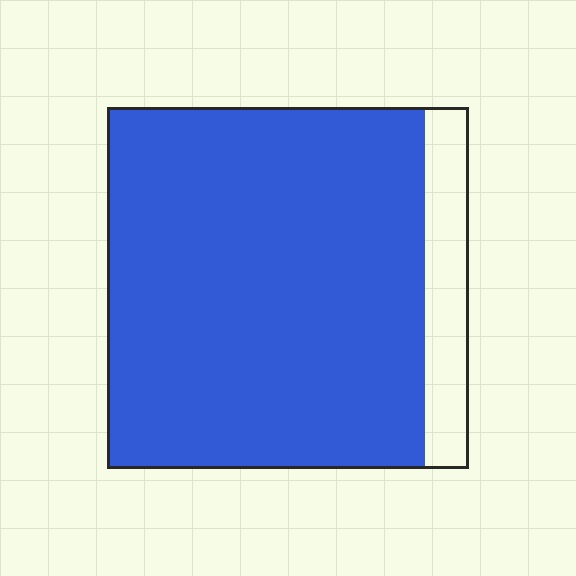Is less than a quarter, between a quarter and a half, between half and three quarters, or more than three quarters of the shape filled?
More than three quarters.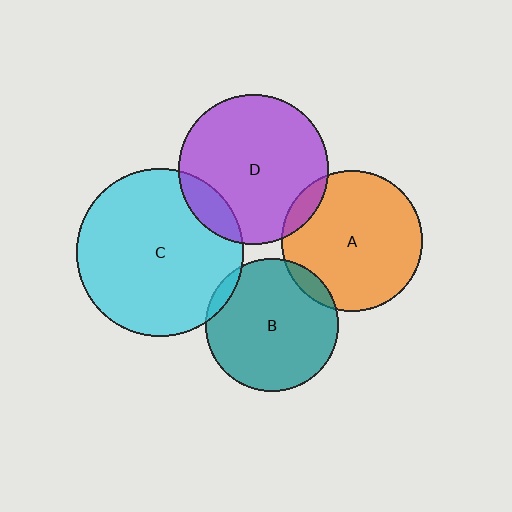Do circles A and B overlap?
Yes.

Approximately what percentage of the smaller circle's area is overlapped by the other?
Approximately 10%.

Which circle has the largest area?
Circle C (cyan).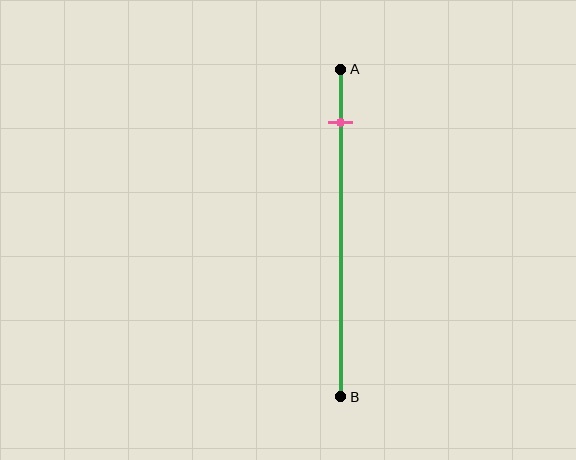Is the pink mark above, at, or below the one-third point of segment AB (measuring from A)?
The pink mark is above the one-third point of segment AB.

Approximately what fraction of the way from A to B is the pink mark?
The pink mark is approximately 15% of the way from A to B.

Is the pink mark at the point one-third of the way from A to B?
No, the mark is at about 15% from A, not at the 33% one-third point.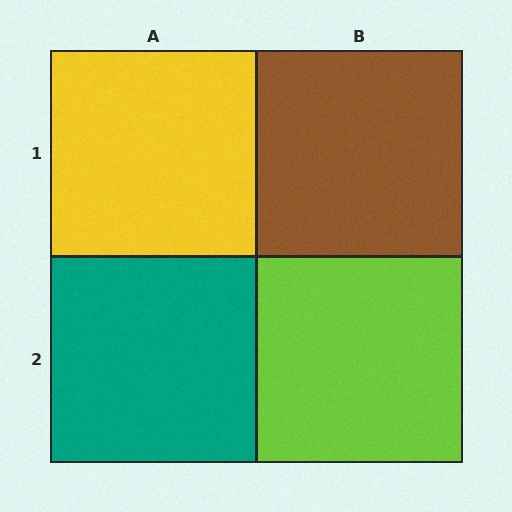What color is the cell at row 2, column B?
Lime.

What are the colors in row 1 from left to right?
Yellow, brown.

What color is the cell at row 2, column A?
Teal.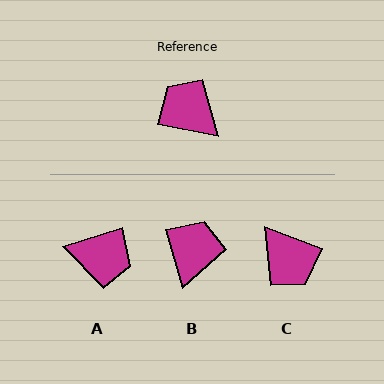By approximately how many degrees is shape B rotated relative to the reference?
Approximately 63 degrees clockwise.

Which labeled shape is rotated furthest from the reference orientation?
C, about 170 degrees away.